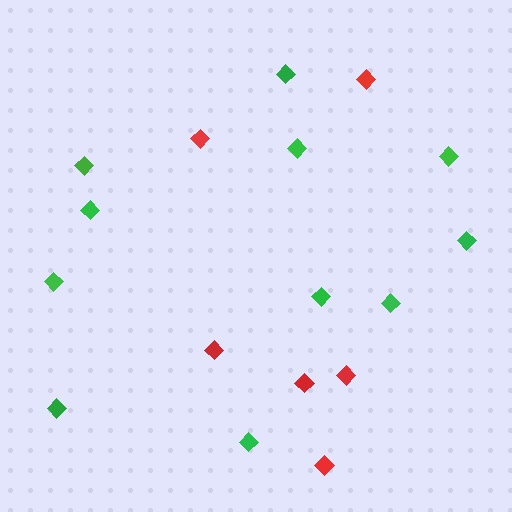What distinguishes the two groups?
There are 2 groups: one group of red diamonds (6) and one group of green diamonds (11).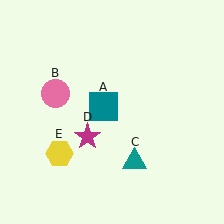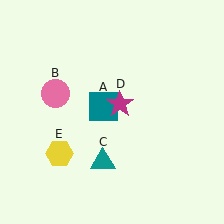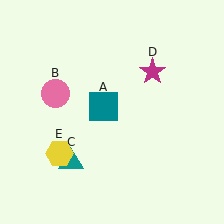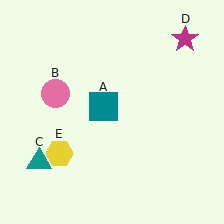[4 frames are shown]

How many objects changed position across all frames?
2 objects changed position: teal triangle (object C), magenta star (object D).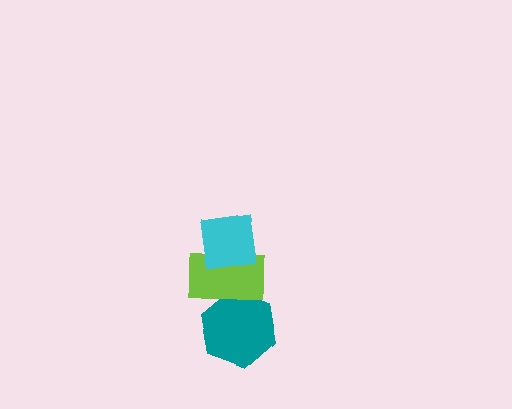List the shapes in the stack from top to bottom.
From top to bottom: the cyan square, the lime rectangle, the teal hexagon.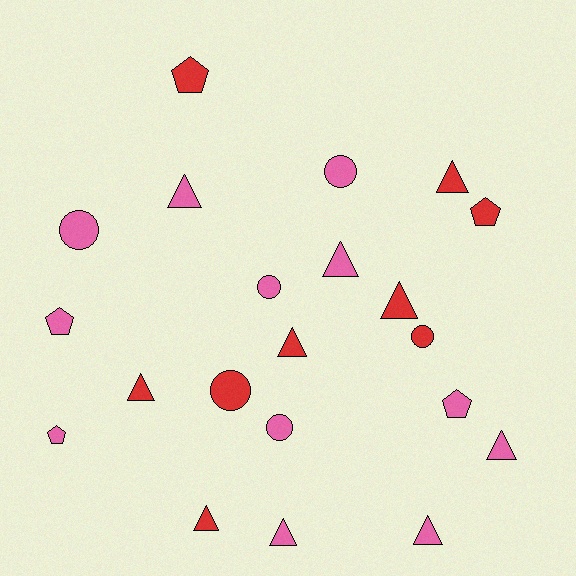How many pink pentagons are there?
There are 3 pink pentagons.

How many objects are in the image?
There are 21 objects.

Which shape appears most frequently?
Triangle, with 10 objects.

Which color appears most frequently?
Pink, with 12 objects.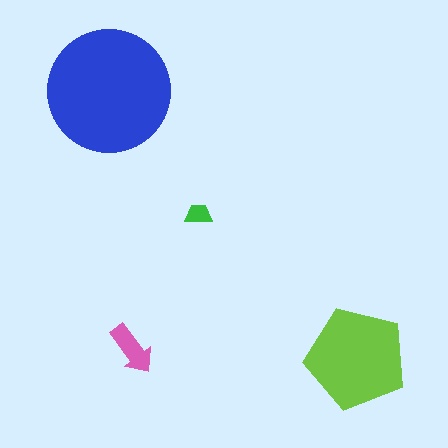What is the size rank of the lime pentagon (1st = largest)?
2nd.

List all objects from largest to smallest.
The blue circle, the lime pentagon, the pink arrow, the green trapezoid.